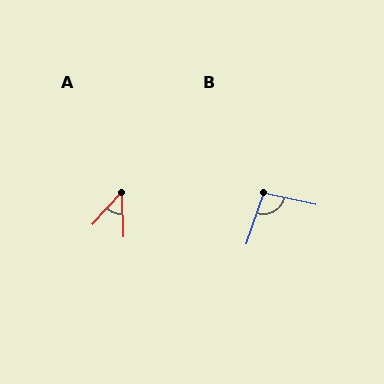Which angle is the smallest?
A, at approximately 44 degrees.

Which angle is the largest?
B, at approximately 96 degrees.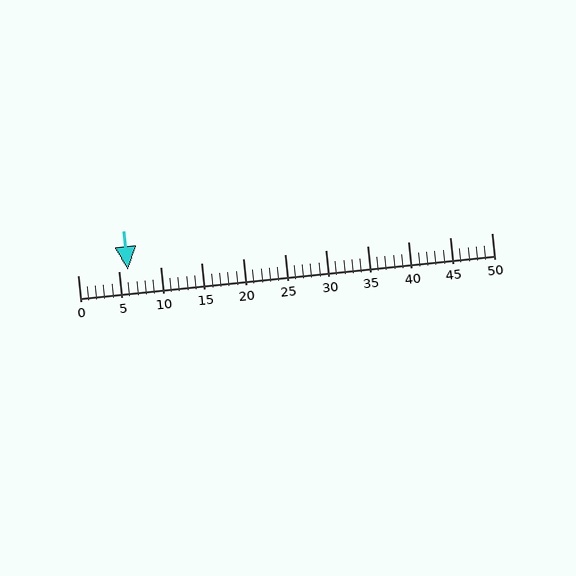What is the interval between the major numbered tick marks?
The major tick marks are spaced 5 units apart.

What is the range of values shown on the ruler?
The ruler shows values from 0 to 50.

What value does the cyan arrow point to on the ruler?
The cyan arrow points to approximately 6.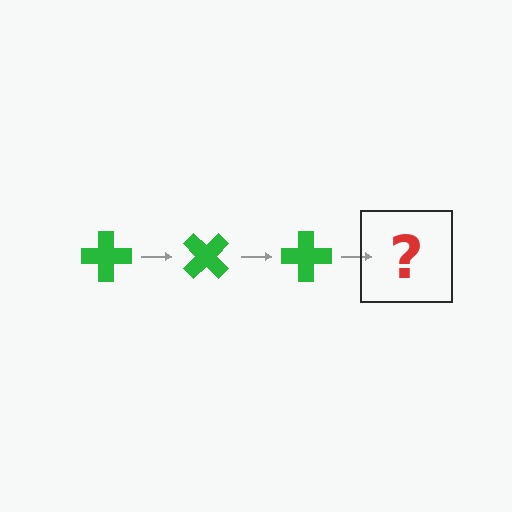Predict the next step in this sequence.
The next step is a green cross rotated 135 degrees.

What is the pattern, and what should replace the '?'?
The pattern is that the cross rotates 45 degrees each step. The '?' should be a green cross rotated 135 degrees.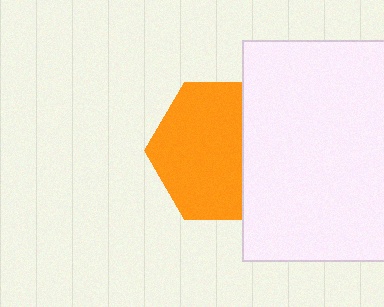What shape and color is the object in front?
The object in front is a white rectangle.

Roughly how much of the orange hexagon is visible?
About half of it is visible (roughly 65%).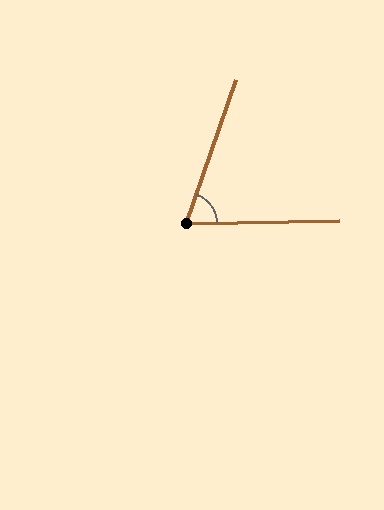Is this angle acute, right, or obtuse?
It is acute.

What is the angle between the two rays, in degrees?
Approximately 70 degrees.